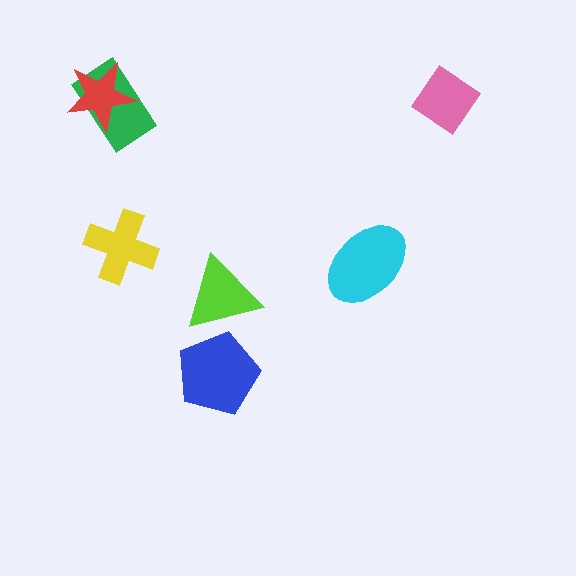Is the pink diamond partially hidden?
No, no other shape covers it.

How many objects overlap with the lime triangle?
1 object overlaps with the lime triangle.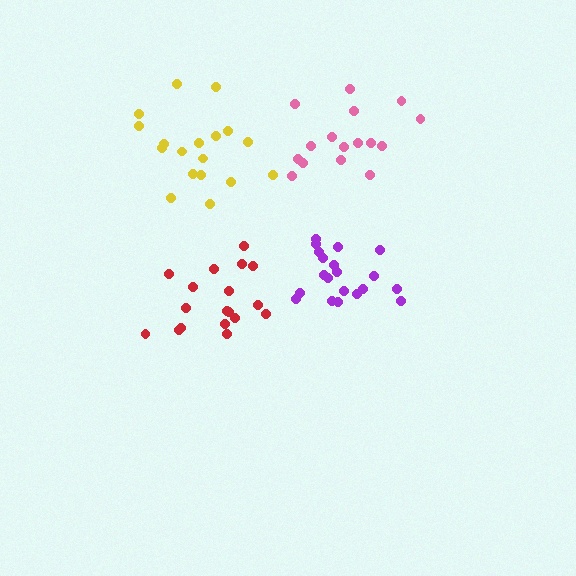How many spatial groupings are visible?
There are 4 spatial groupings.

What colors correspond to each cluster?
The clusters are colored: pink, yellow, purple, red.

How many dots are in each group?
Group 1: 16 dots, Group 2: 18 dots, Group 3: 20 dots, Group 4: 18 dots (72 total).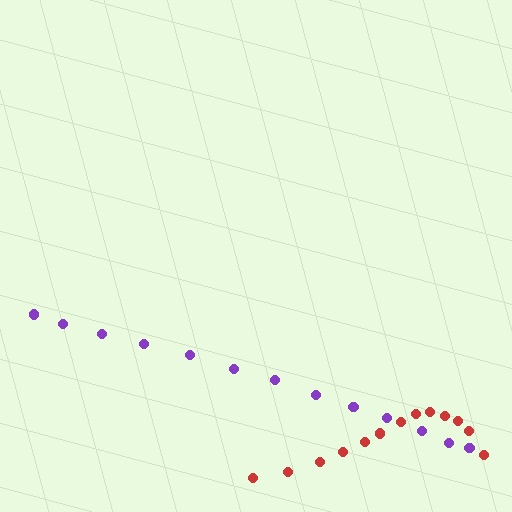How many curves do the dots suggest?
There are 2 distinct paths.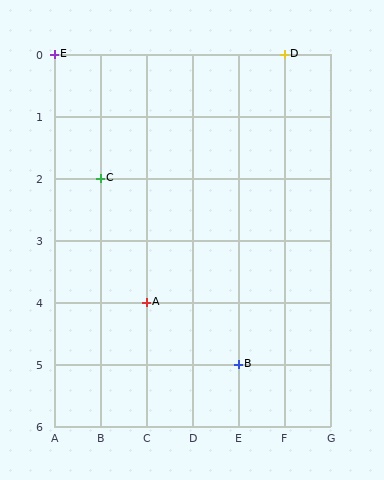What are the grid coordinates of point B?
Point B is at grid coordinates (E, 5).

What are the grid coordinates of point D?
Point D is at grid coordinates (F, 0).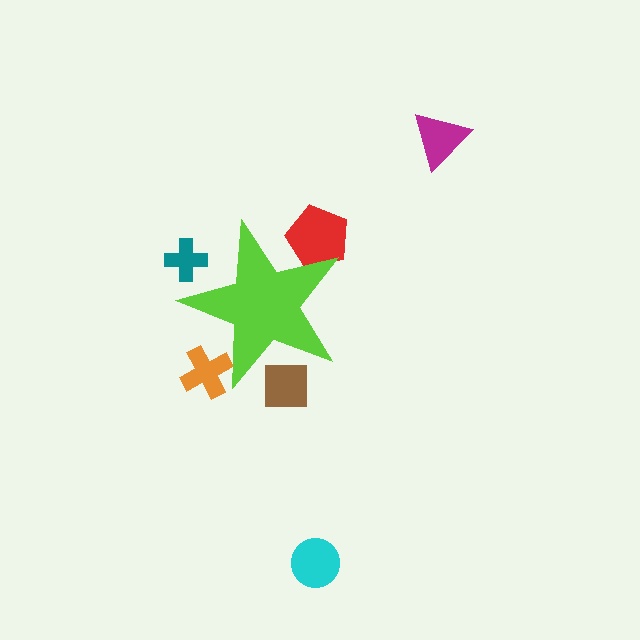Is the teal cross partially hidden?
Yes, the teal cross is partially hidden behind the lime star.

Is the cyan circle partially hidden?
No, the cyan circle is fully visible.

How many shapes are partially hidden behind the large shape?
4 shapes are partially hidden.